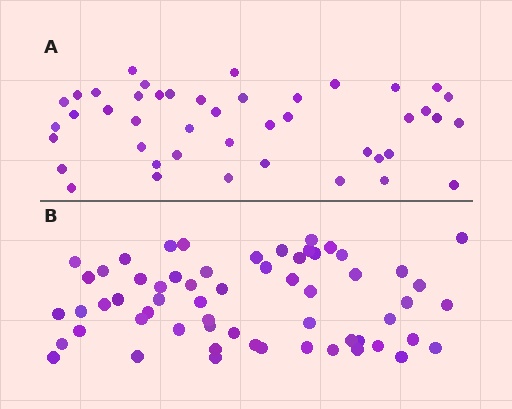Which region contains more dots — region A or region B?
Region B (the bottom region) has more dots.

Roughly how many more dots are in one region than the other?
Region B has approximately 15 more dots than region A.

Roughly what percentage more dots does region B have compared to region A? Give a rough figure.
About 35% more.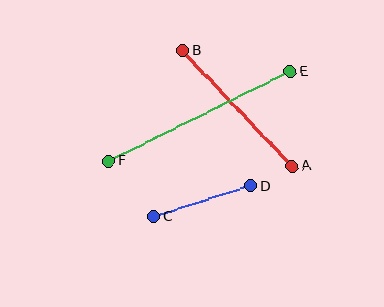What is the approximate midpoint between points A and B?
The midpoint is at approximately (237, 108) pixels.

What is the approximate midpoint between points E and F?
The midpoint is at approximately (200, 116) pixels.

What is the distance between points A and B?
The distance is approximately 159 pixels.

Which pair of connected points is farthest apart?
Points E and F are farthest apart.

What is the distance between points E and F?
The distance is approximately 202 pixels.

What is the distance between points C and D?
The distance is approximately 102 pixels.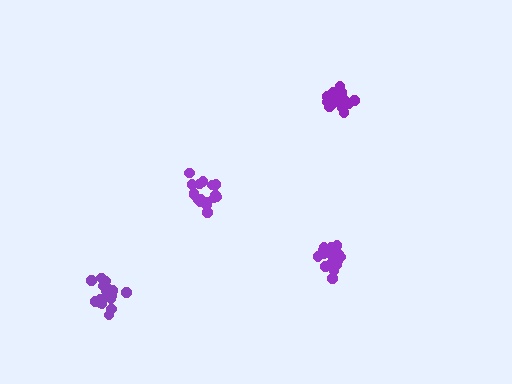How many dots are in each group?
Group 1: 21 dots, Group 2: 20 dots, Group 3: 17 dots, Group 4: 19 dots (77 total).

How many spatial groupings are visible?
There are 4 spatial groupings.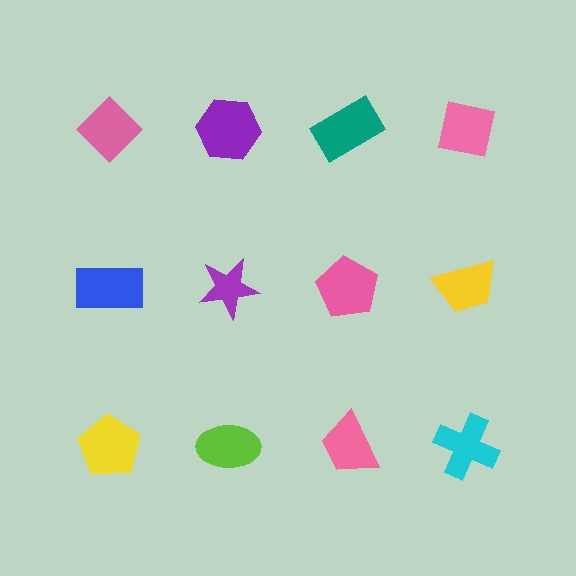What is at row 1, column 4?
A pink square.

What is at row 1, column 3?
A teal rectangle.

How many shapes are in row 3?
4 shapes.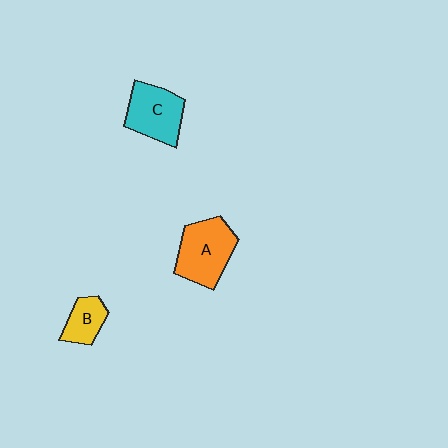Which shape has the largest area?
Shape A (orange).